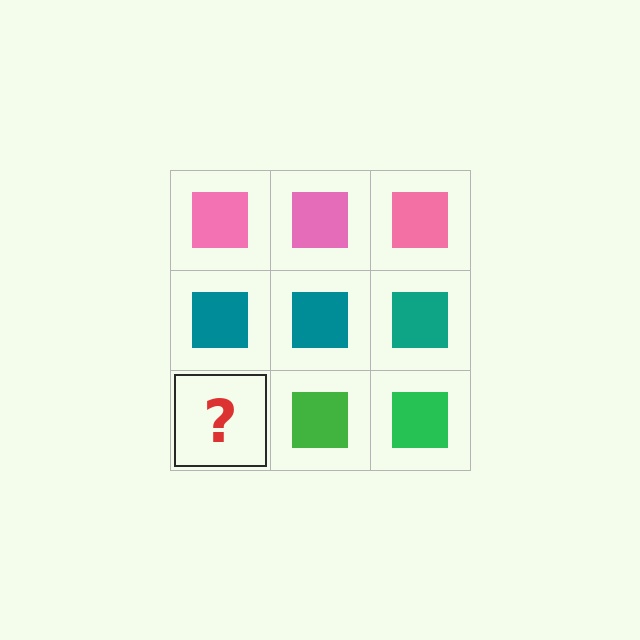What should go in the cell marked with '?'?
The missing cell should contain a green square.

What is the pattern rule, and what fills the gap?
The rule is that each row has a consistent color. The gap should be filled with a green square.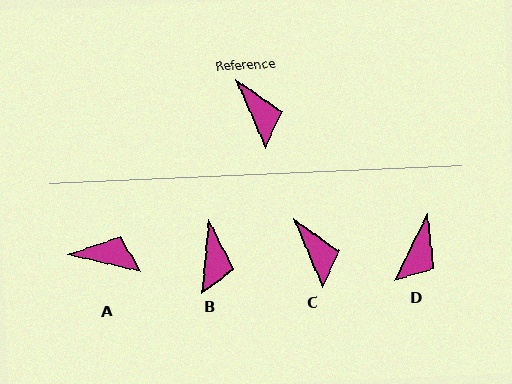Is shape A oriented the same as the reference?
No, it is off by about 54 degrees.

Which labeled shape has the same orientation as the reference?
C.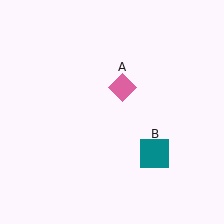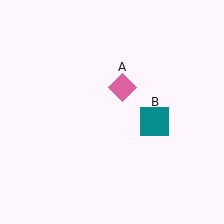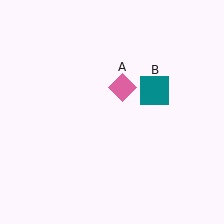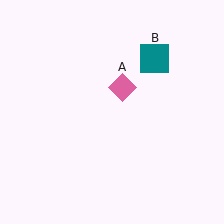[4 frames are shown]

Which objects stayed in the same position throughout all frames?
Pink diamond (object A) remained stationary.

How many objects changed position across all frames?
1 object changed position: teal square (object B).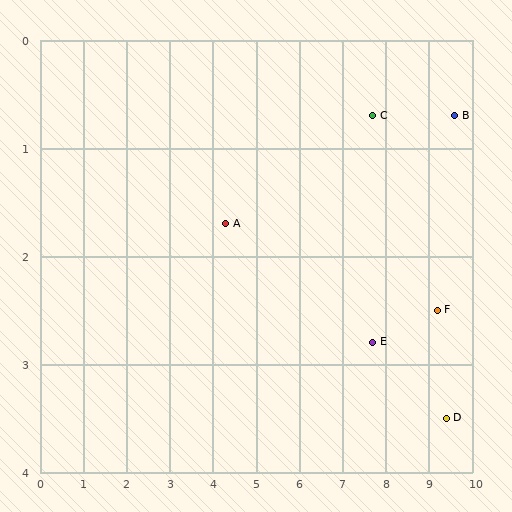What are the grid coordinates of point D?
Point D is at approximately (9.4, 3.5).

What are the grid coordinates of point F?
Point F is at approximately (9.2, 2.5).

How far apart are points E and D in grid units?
Points E and D are about 1.8 grid units apart.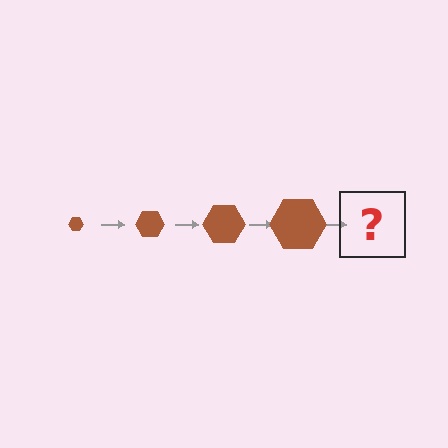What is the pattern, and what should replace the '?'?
The pattern is that the hexagon gets progressively larger each step. The '?' should be a brown hexagon, larger than the previous one.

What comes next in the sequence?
The next element should be a brown hexagon, larger than the previous one.